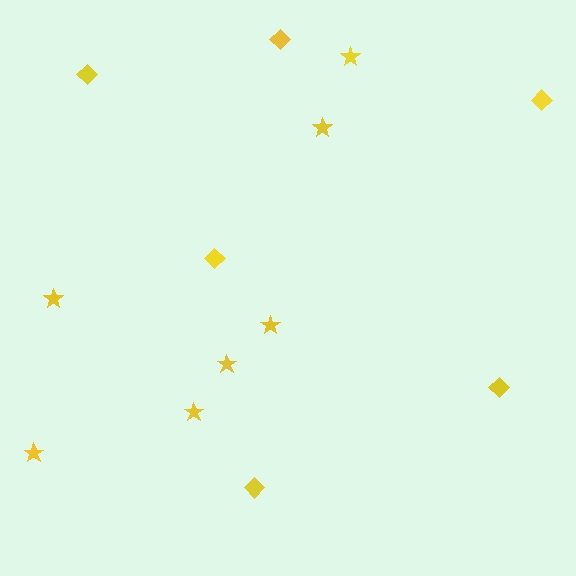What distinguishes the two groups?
There are 2 groups: one group of diamonds (6) and one group of stars (7).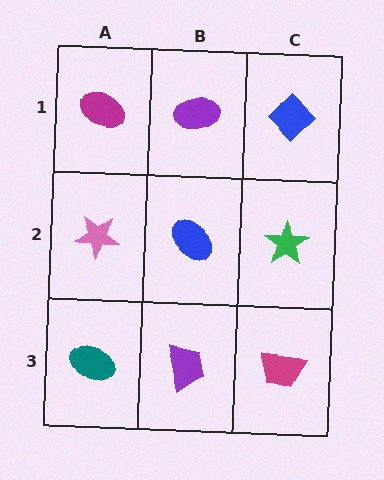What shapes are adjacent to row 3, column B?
A blue ellipse (row 2, column B), a teal ellipse (row 3, column A), a magenta trapezoid (row 3, column C).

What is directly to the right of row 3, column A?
A purple trapezoid.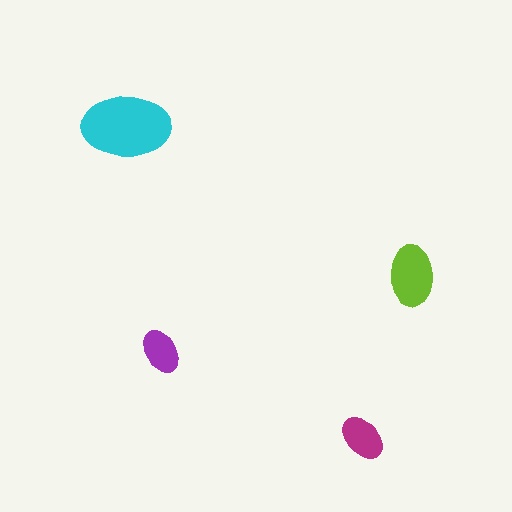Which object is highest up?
The cyan ellipse is topmost.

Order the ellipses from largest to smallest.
the cyan one, the lime one, the magenta one, the purple one.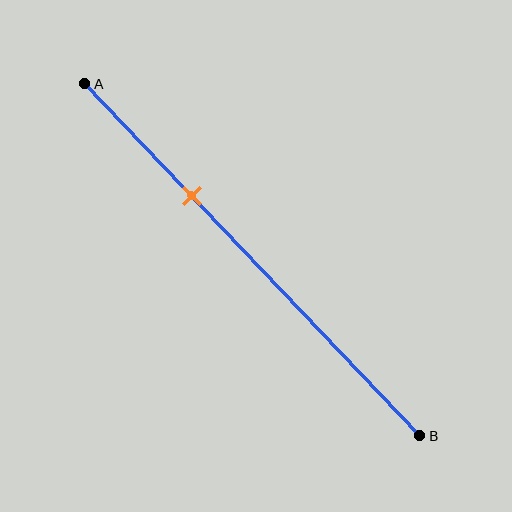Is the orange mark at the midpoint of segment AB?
No, the mark is at about 30% from A, not at the 50% midpoint.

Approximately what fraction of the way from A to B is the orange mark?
The orange mark is approximately 30% of the way from A to B.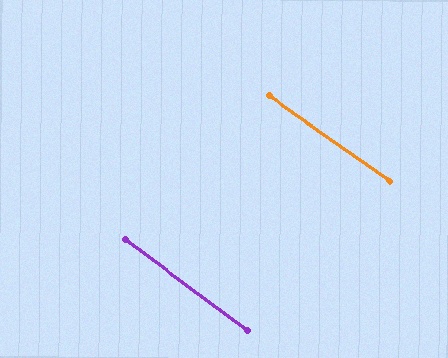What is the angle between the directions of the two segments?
Approximately 2 degrees.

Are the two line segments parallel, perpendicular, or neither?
Parallel — their directions differ by only 1.7°.